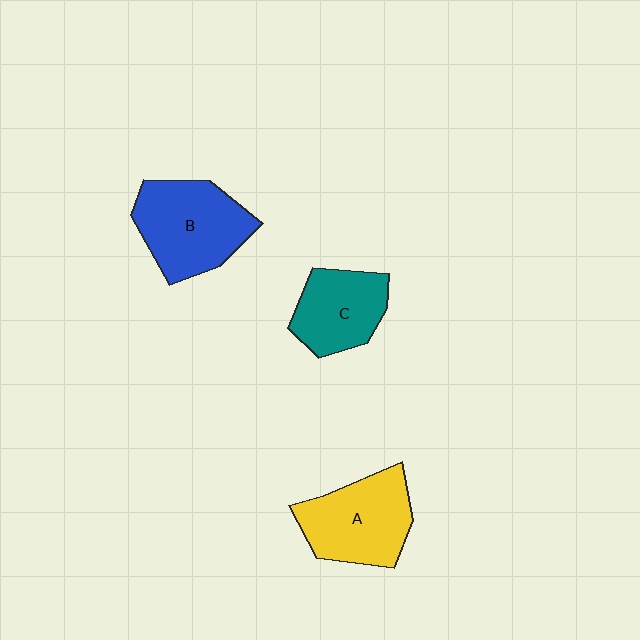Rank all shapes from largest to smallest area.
From largest to smallest: B (blue), A (yellow), C (teal).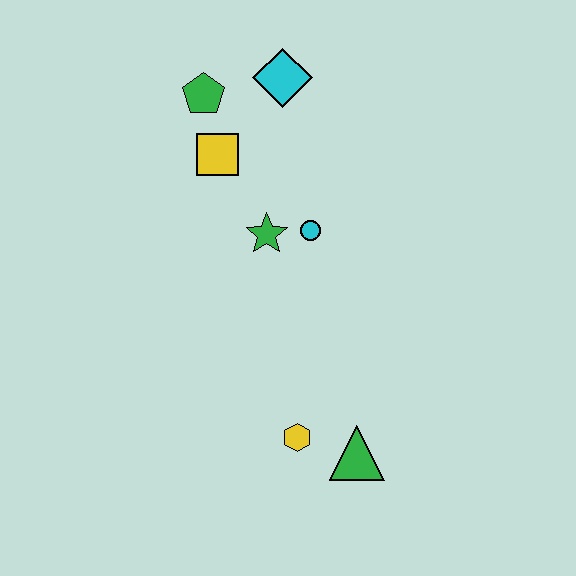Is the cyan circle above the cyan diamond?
No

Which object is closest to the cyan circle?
The green star is closest to the cyan circle.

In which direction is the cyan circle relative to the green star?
The cyan circle is to the right of the green star.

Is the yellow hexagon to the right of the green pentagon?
Yes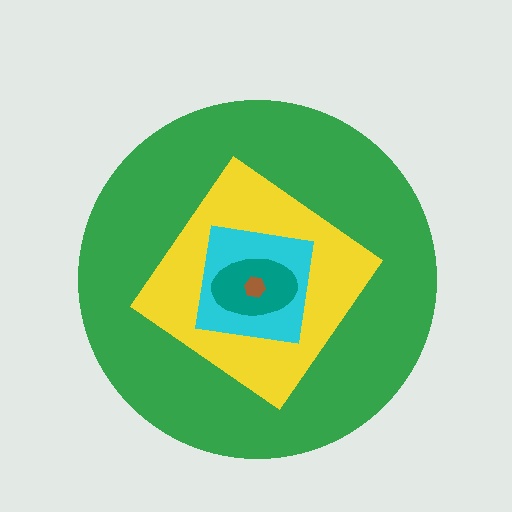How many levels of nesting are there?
5.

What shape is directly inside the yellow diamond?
The cyan square.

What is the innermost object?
The brown hexagon.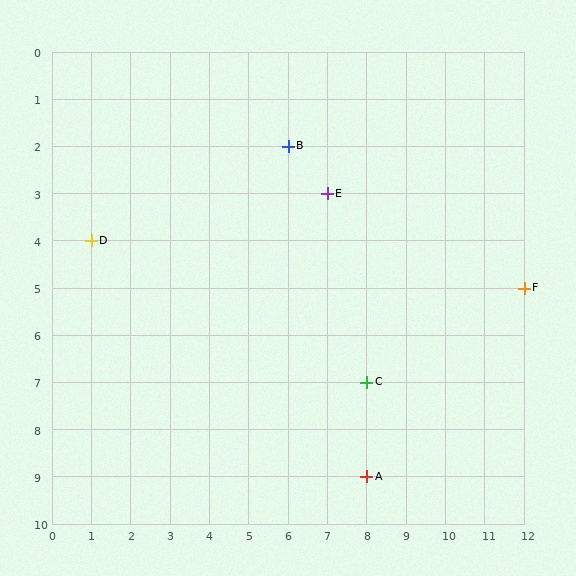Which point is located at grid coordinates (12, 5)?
Point F is at (12, 5).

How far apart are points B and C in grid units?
Points B and C are 2 columns and 5 rows apart (about 5.4 grid units diagonally).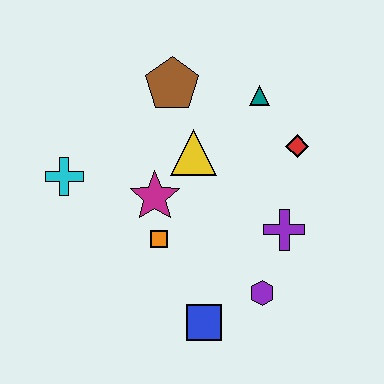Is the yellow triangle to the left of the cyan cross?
No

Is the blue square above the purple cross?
No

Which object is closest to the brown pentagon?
The yellow triangle is closest to the brown pentagon.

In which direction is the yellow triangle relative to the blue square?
The yellow triangle is above the blue square.